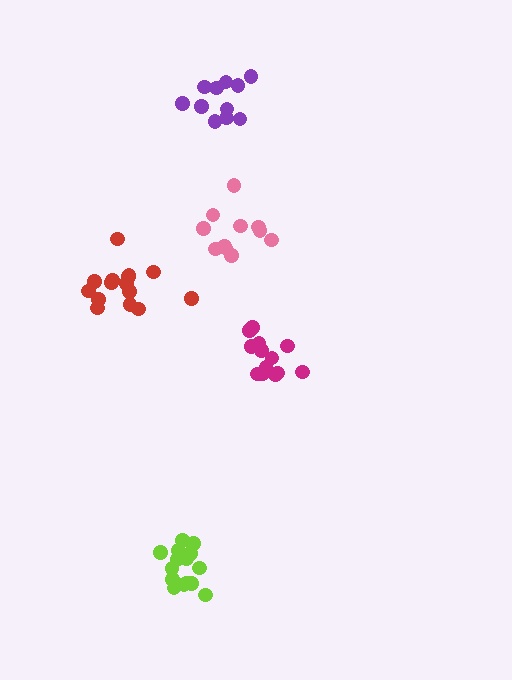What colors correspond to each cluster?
The clusters are colored: pink, purple, lime, magenta, red.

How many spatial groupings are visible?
There are 5 spatial groupings.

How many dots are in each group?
Group 1: 11 dots, Group 2: 11 dots, Group 3: 15 dots, Group 4: 14 dots, Group 5: 15 dots (66 total).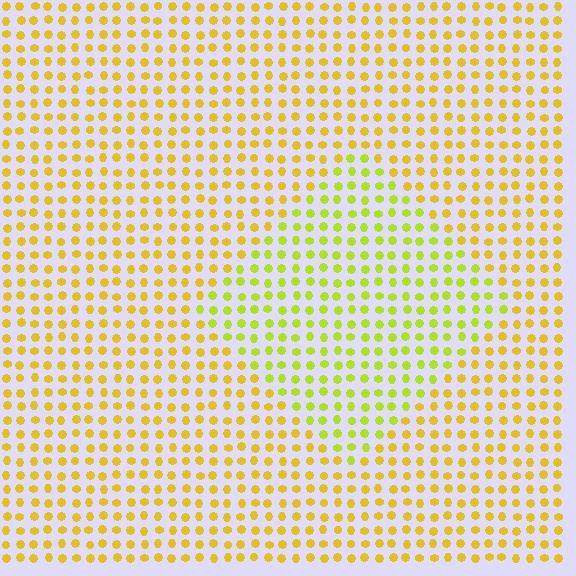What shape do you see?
I see a diamond.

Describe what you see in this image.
The image is filled with small yellow elements in a uniform arrangement. A diamond-shaped region is visible where the elements are tinted to a slightly different hue, forming a subtle color boundary.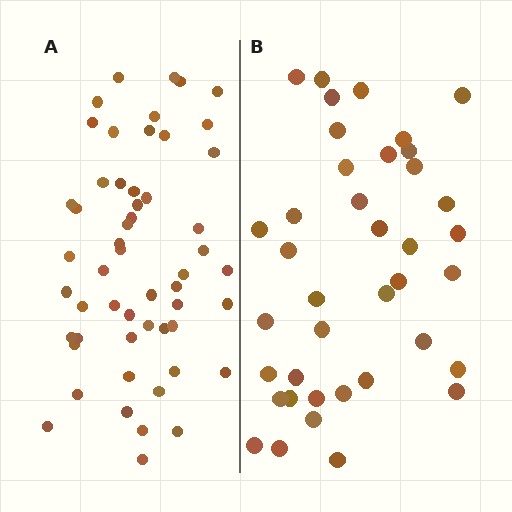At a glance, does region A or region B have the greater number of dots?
Region A (the left region) has more dots.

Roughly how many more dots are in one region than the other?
Region A has approximately 15 more dots than region B.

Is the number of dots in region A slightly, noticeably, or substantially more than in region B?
Region A has noticeably more, but not dramatically so. The ratio is roughly 1.4 to 1.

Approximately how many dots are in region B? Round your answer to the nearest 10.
About 40 dots. (The exact count is 39, which rounds to 40.)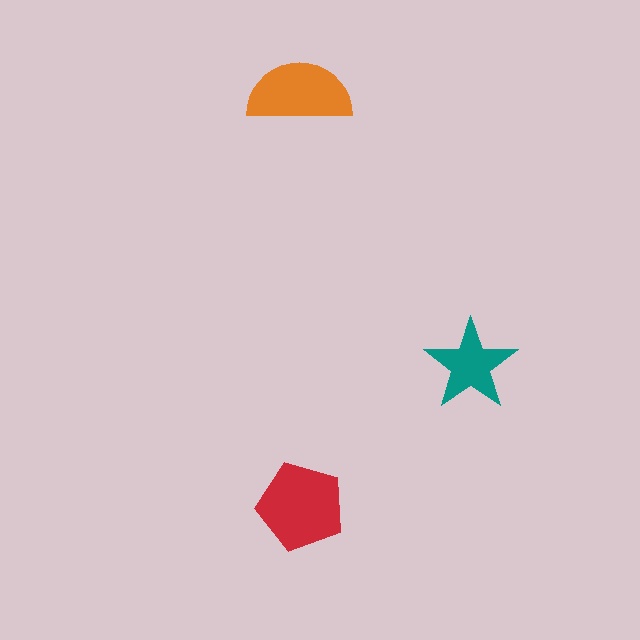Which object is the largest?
The red pentagon.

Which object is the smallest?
The teal star.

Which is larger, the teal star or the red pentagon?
The red pentagon.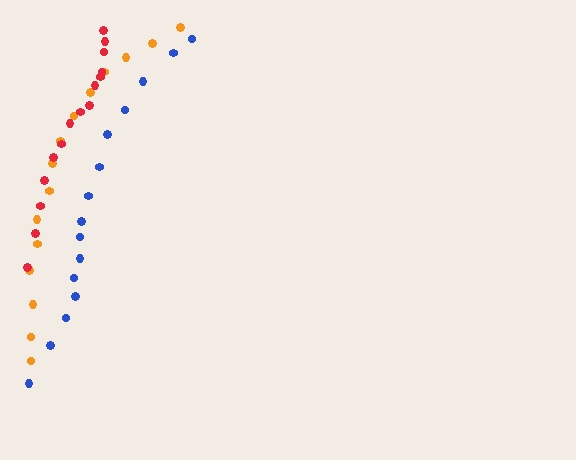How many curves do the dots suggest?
There are 3 distinct paths.